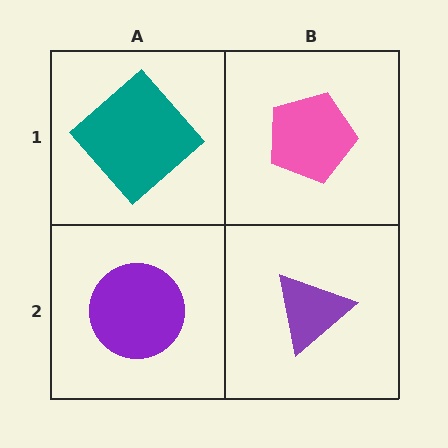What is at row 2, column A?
A purple circle.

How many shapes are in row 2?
2 shapes.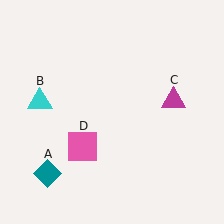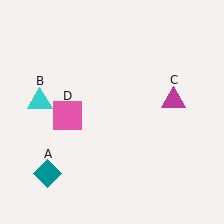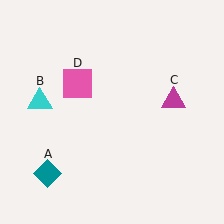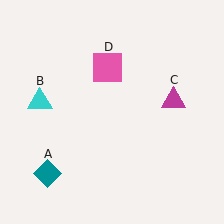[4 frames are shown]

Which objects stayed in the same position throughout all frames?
Teal diamond (object A) and cyan triangle (object B) and magenta triangle (object C) remained stationary.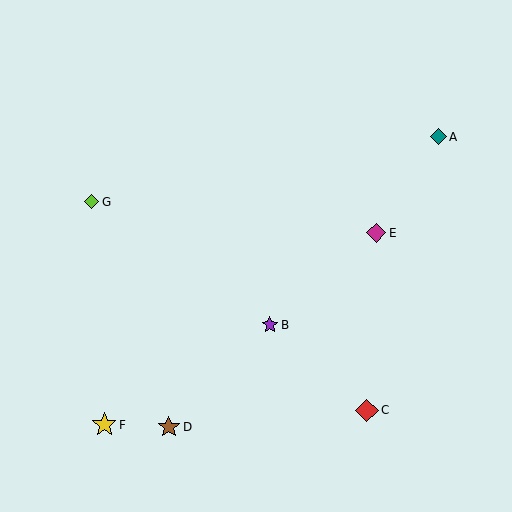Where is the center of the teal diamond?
The center of the teal diamond is at (439, 137).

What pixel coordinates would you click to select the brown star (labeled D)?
Click at (169, 427) to select the brown star D.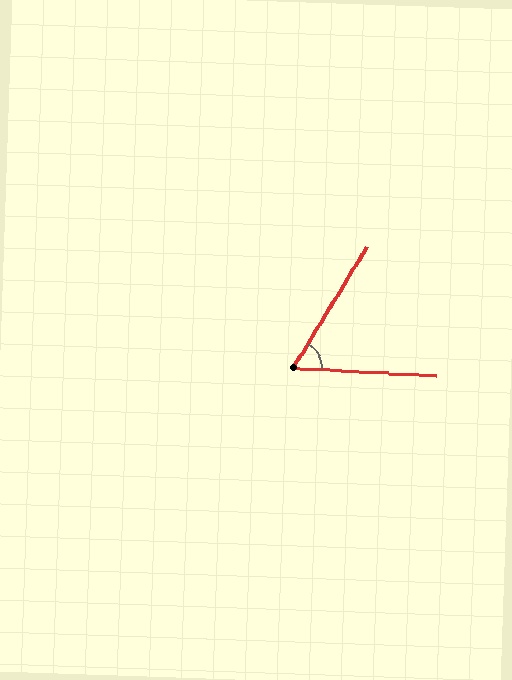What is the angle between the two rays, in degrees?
Approximately 62 degrees.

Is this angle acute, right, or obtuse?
It is acute.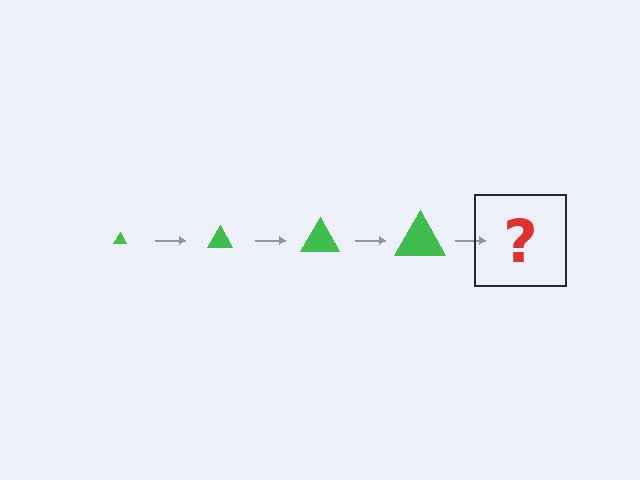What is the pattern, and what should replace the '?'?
The pattern is that the triangle gets progressively larger each step. The '?' should be a green triangle, larger than the previous one.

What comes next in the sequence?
The next element should be a green triangle, larger than the previous one.